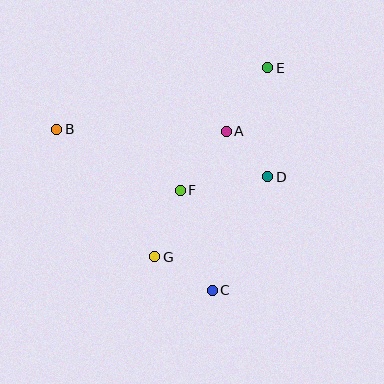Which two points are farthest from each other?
Points C and E are farthest from each other.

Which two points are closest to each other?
Points A and D are closest to each other.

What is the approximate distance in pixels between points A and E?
The distance between A and E is approximately 76 pixels.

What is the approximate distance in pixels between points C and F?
The distance between C and F is approximately 105 pixels.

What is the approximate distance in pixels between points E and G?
The distance between E and G is approximately 220 pixels.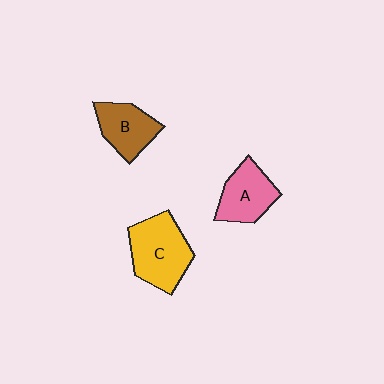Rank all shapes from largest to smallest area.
From largest to smallest: C (yellow), A (pink), B (brown).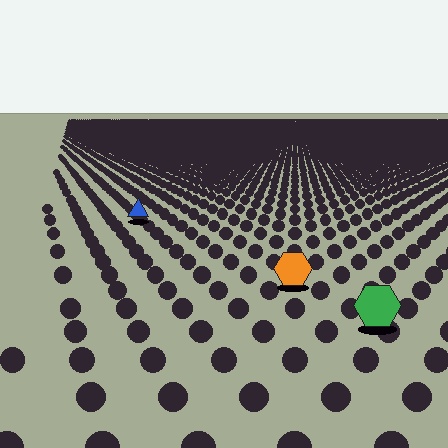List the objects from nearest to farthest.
From nearest to farthest: the green hexagon, the orange hexagon, the blue triangle.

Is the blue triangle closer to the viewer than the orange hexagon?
No. The orange hexagon is closer — you can tell from the texture gradient: the ground texture is coarser near it.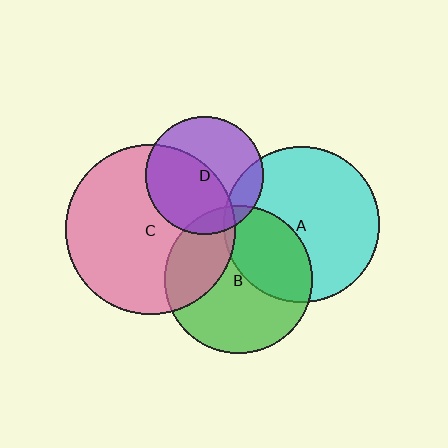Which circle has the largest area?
Circle C (pink).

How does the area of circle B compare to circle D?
Approximately 1.6 times.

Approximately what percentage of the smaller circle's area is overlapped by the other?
Approximately 50%.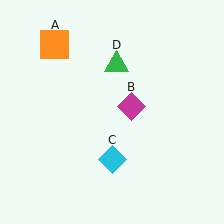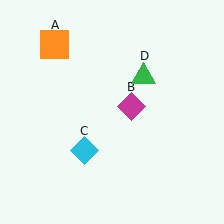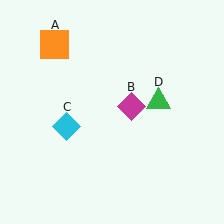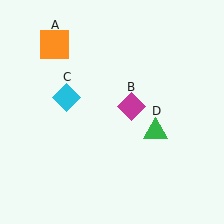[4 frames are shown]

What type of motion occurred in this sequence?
The cyan diamond (object C), green triangle (object D) rotated clockwise around the center of the scene.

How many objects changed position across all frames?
2 objects changed position: cyan diamond (object C), green triangle (object D).